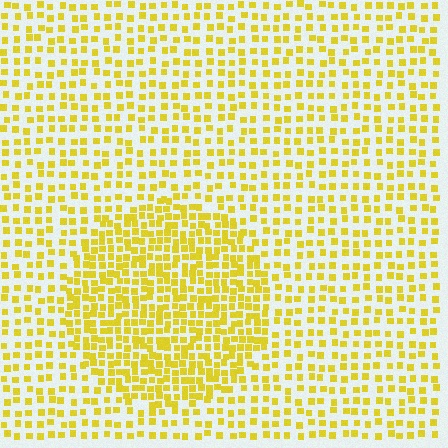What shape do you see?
I see a circle.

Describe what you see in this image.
The image contains small yellow elements arranged at two different densities. A circle-shaped region is visible where the elements are more densely packed than the surrounding area.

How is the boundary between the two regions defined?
The boundary is defined by a change in element density (approximately 1.9x ratio). All elements are the same color, size, and shape.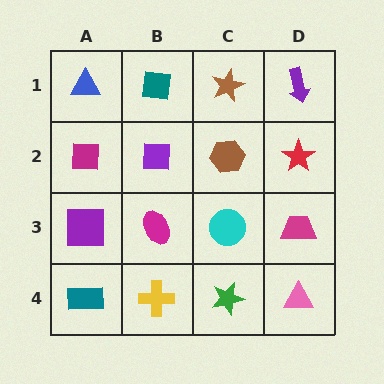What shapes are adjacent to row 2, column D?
A purple arrow (row 1, column D), a magenta trapezoid (row 3, column D), a brown hexagon (row 2, column C).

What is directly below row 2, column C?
A cyan circle.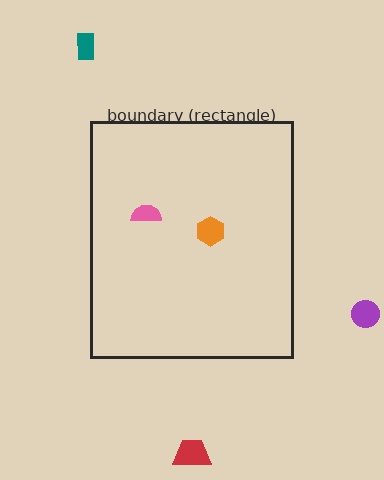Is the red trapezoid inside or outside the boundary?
Outside.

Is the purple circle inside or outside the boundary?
Outside.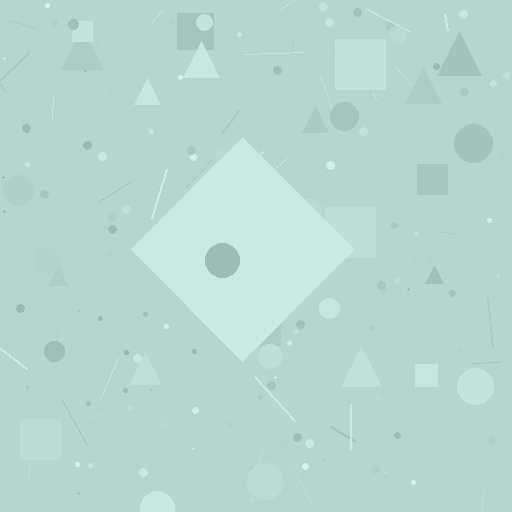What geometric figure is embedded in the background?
A diamond is embedded in the background.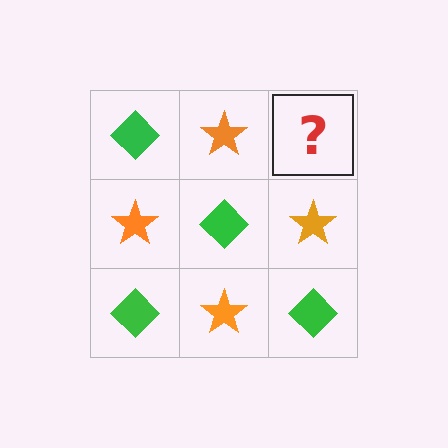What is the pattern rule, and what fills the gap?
The rule is that it alternates green diamond and orange star in a checkerboard pattern. The gap should be filled with a green diamond.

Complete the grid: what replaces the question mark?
The question mark should be replaced with a green diamond.